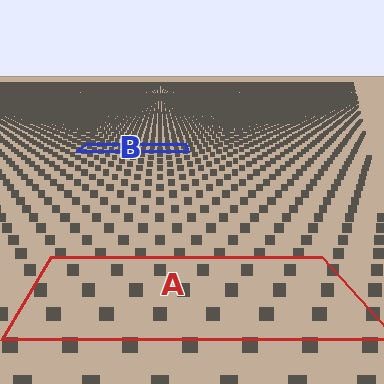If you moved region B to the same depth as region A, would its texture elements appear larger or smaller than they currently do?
They would appear larger. At a closer depth, the same texture elements are projected at a bigger on-screen size.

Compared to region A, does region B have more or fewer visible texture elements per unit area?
Region B has more texture elements per unit area — they are packed more densely because it is farther away.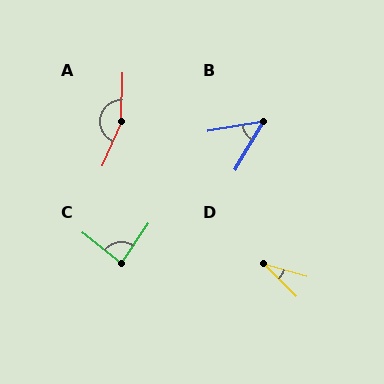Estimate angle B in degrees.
Approximately 50 degrees.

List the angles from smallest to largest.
D (29°), B (50°), C (86°), A (158°).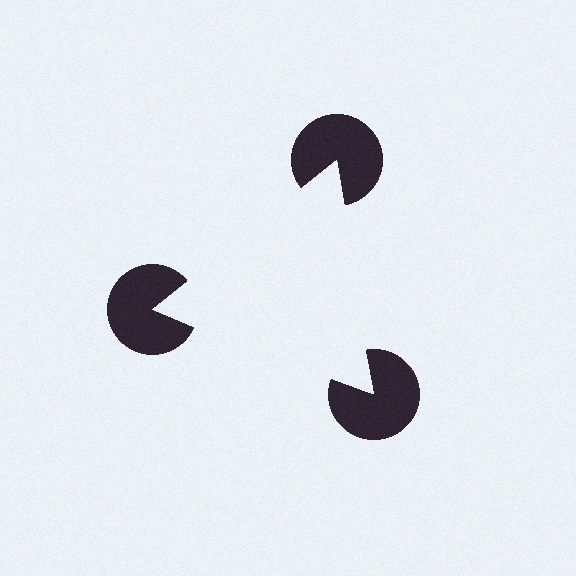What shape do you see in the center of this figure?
An illusory triangle — its edges are inferred from the aligned wedge cuts in the pac-man discs, not physically drawn.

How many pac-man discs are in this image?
There are 3 — one at each vertex of the illusory triangle.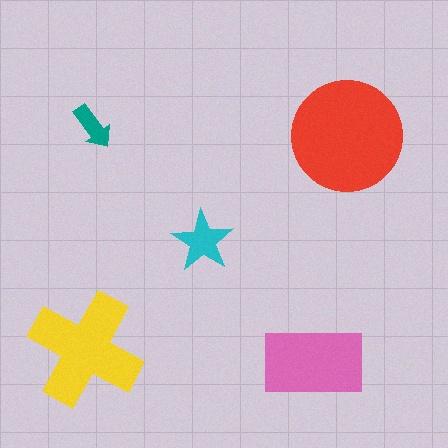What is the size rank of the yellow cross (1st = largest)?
2nd.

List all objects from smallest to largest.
The teal arrow, the cyan star, the pink rectangle, the yellow cross, the red circle.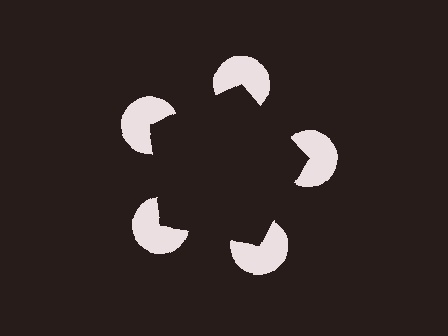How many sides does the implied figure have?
5 sides.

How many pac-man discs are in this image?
There are 5 — one at each vertex of the illusory pentagon.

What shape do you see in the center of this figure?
An illusory pentagon — its edges are inferred from the aligned wedge cuts in the pac-man discs, not physically drawn.